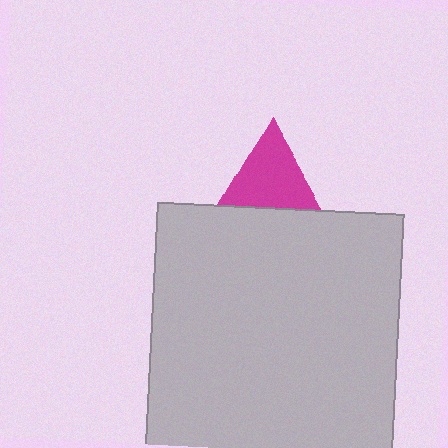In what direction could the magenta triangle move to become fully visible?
The magenta triangle could move up. That would shift it out from behind the light gray square entirely.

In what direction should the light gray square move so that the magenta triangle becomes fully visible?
The light gray square should move down. That is the shortest direction to clear the overlap and leave the magenta triangle fully visible.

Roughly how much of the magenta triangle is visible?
About half of it is visible (roughly 57%).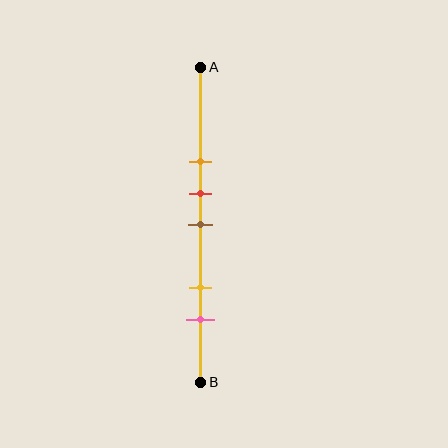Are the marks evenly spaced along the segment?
No, the marks are not evenly spaced.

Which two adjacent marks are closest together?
The red and brown marks are the closest adjacent pair.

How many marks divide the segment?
There are 5 marks dividing the segment.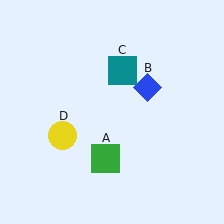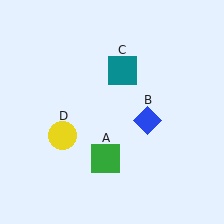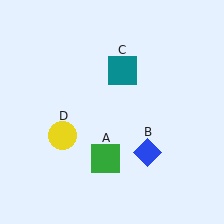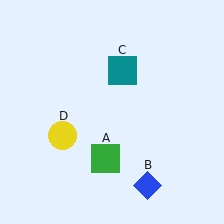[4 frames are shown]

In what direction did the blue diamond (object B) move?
The blue diamond (object B) moved down.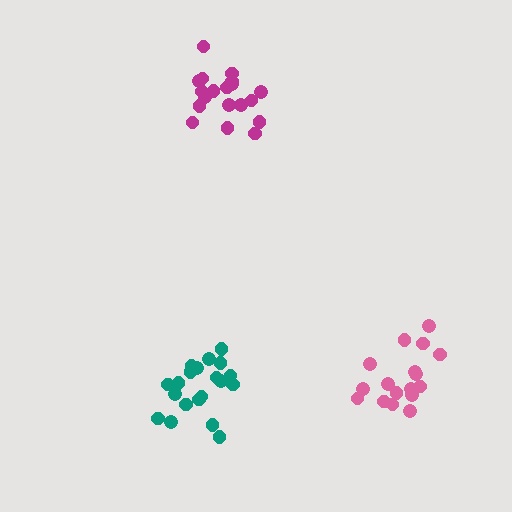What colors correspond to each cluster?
The clusters are colored: pink, magenta, teal.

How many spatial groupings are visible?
There are 3 spatial groupings.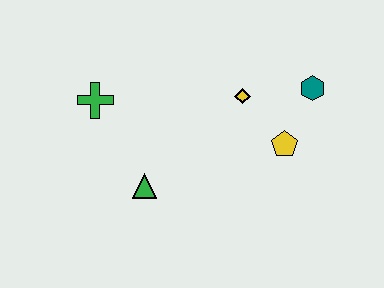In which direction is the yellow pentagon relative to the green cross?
The yellow pentagon is to the right of the green cross.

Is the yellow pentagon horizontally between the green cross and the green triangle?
No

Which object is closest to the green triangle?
The green cross is closest to the green triangle.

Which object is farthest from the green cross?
The teal hexagon is farthest from the green cross.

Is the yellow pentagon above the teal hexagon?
No